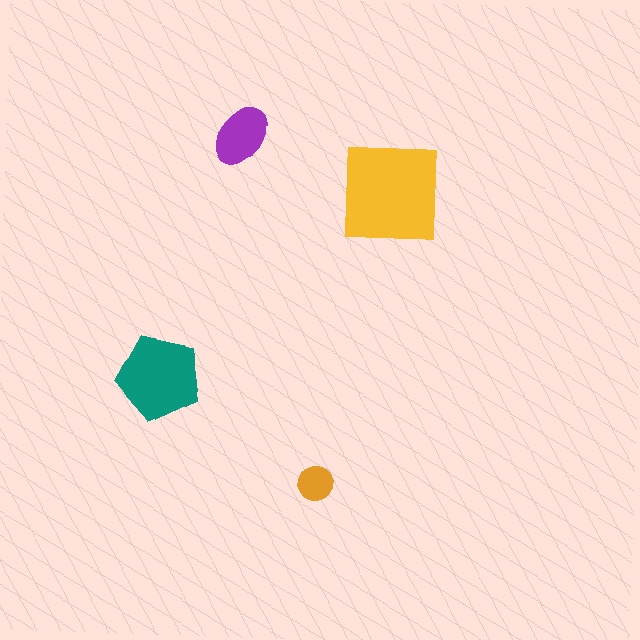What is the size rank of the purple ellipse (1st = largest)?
3rd.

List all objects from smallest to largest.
The orange circle, the purple ellipse, the teal pentagon, the yellow square.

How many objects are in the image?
There are 4 objects in the image.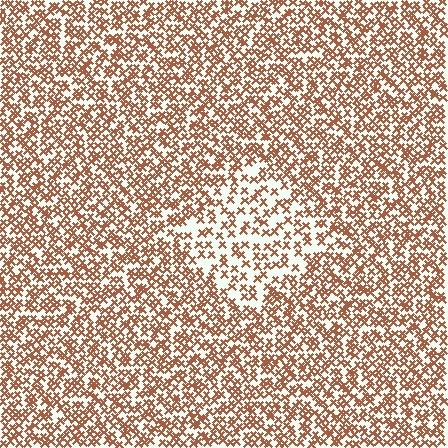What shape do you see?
I see a diamond.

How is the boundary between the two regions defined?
The boundary is defined by a change in element density (approximately 1.9x ratio). All elements are the same color, size, and shape.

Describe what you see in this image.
The image contains small brown elements arranged at two different densities. A diamond-shaped region is visible where the elements are less densely packed than the surrounding area.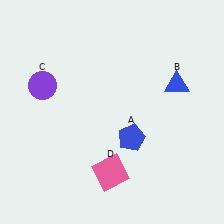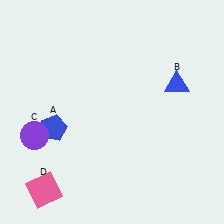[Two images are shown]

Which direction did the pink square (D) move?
The pink square (D) moved left.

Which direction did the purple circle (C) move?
The purple circle (C) moved down.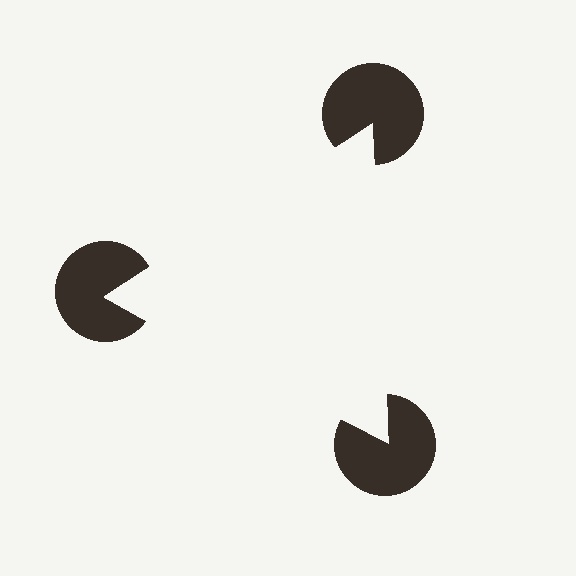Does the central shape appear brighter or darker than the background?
It typically appears slightly brighter than the background, even though no actual brightness change is drawn.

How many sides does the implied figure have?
3 sides.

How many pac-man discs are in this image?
There are 3 — one at each vertex of the illusory triangle.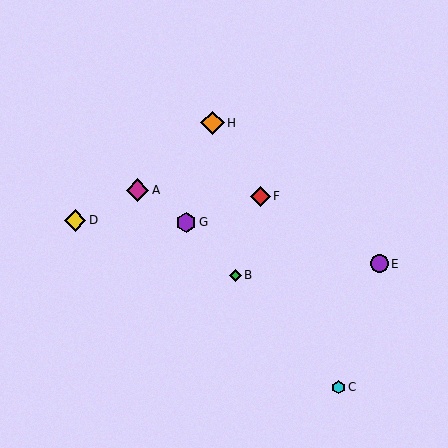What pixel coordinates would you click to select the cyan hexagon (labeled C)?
Click at (338, 387) to select the cyan hexagon C.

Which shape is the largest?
The orange diamond (labeled H) is the largest.